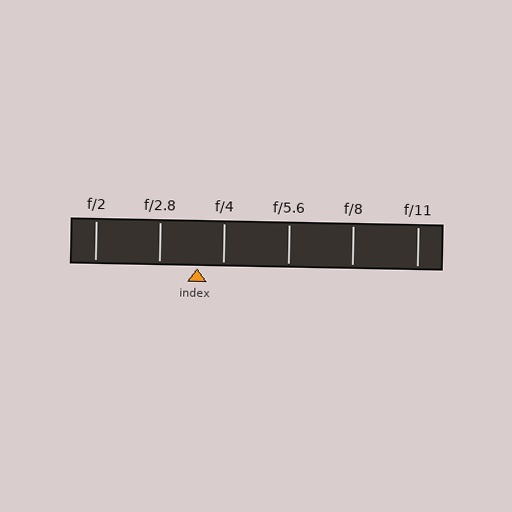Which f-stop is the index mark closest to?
The index mark is closest to f/4.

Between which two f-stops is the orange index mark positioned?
The index mark is between f/2.8 and f/4.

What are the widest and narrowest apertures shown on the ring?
The widest aperture shown is f/2 and the narrowest is f/11.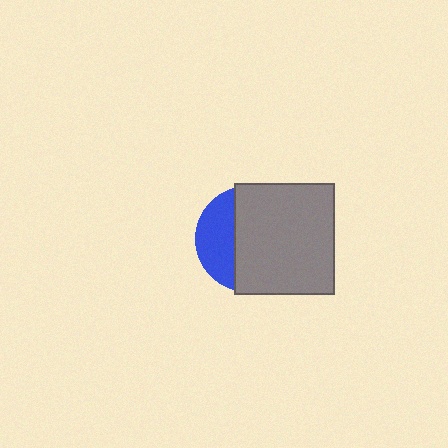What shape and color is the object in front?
The object in front is a gray rectangle.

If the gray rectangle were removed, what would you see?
You would see the complete blue circle.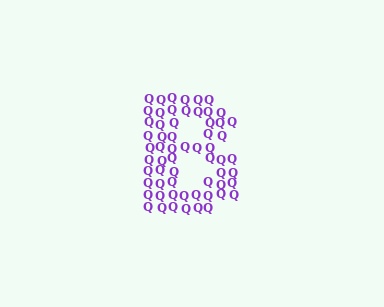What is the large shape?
The large shape is the letter B.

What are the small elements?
The small elements are letter Q's.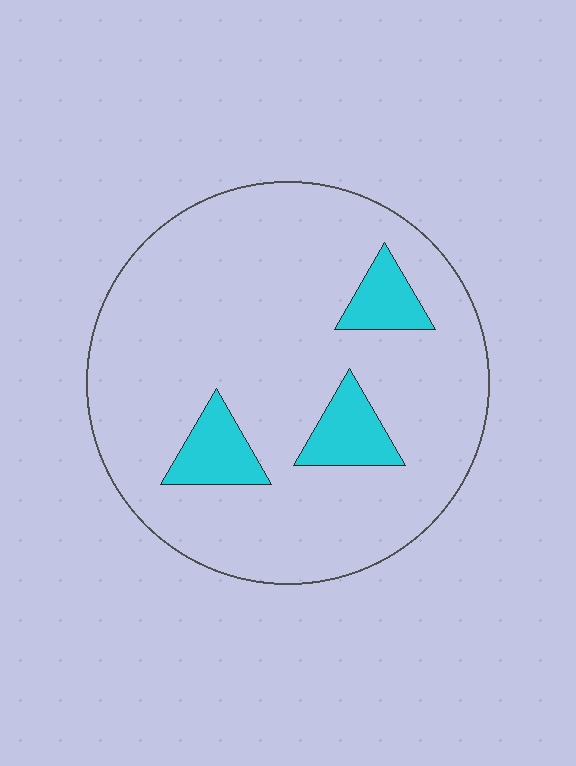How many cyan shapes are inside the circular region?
3.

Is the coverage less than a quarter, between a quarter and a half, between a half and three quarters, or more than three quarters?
Less than a quarter.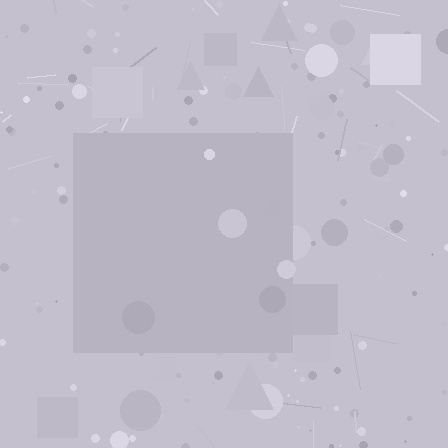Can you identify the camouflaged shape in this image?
The camouflaged shape is a square.